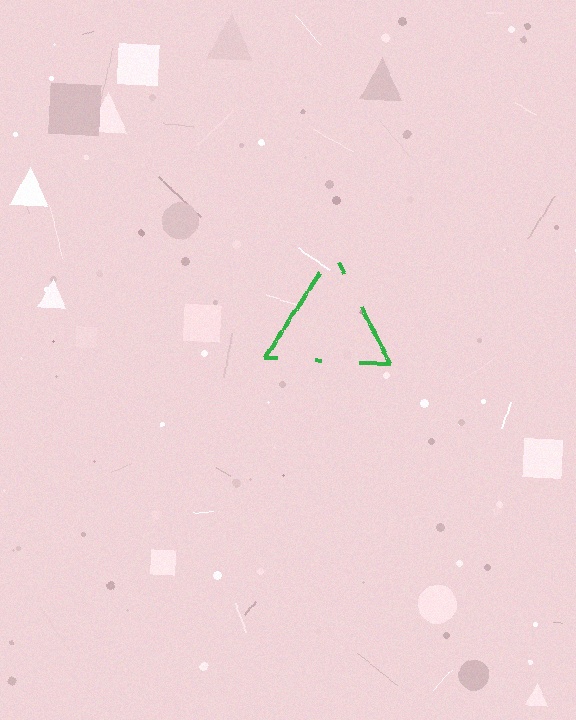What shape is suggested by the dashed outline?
The dashed outline suggests a triangle.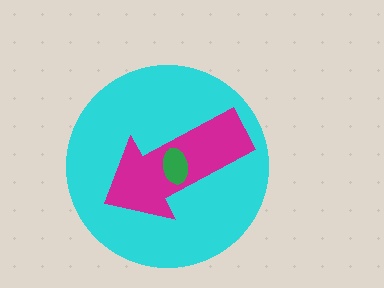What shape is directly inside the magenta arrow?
The green ellipse.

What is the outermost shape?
The cyan circle.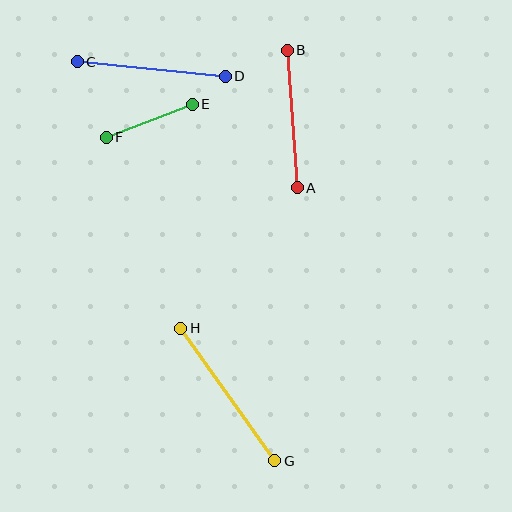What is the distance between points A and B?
The distance is approximately 138 pixels.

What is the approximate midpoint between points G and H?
The midpoint is at approximately (228, 395) pixels.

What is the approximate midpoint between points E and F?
The midpoint is at approximately (149, 121) pixels.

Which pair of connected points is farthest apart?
Points G and H are farthest apart.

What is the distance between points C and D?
The distance is approximately 149 pixels.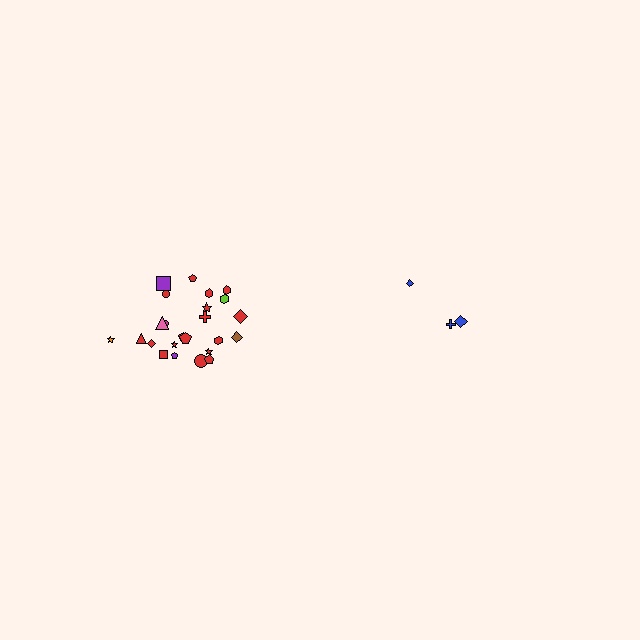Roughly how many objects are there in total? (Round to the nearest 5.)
Roughly 30 objects in total.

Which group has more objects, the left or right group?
The left group.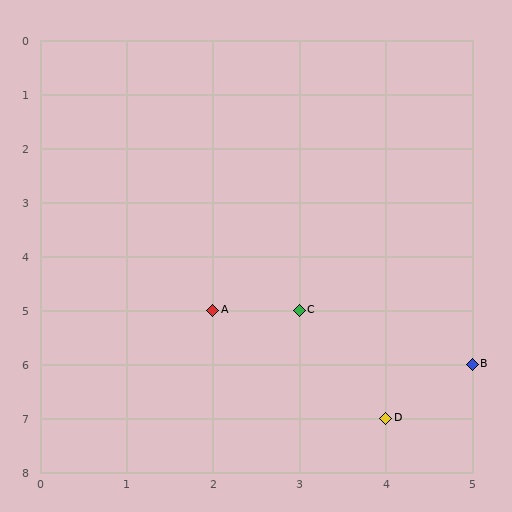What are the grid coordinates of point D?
Point D is at grid coordinates (4, 7).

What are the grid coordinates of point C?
Point C is at grid coordinates (3, 5).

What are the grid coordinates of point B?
Point B is at grid coordinates (5, 6).